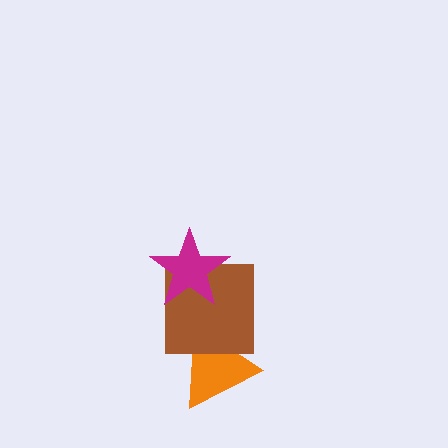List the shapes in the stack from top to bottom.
From top to bottom: the magenta star, the brown square, the orange triangle.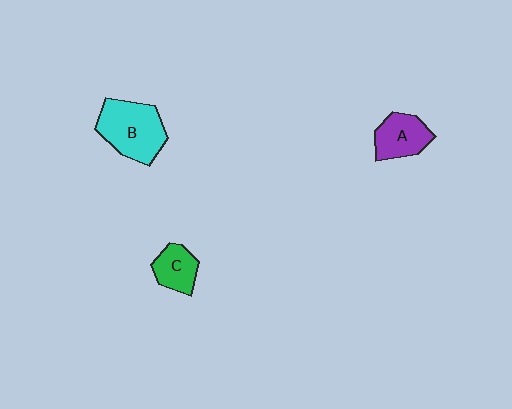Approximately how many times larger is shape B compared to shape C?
Approximately 1.9 times.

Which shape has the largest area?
Shape B (cyan).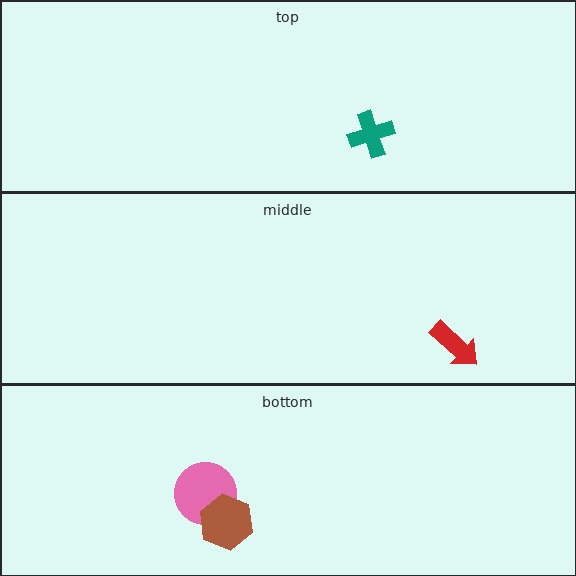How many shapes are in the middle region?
1.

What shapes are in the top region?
The teal cross.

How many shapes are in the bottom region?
2.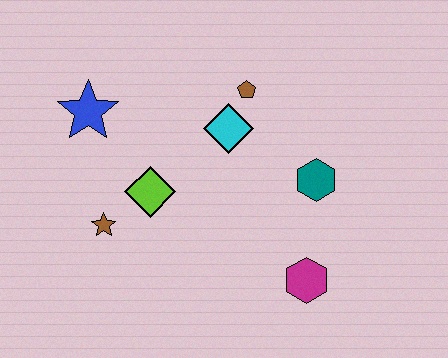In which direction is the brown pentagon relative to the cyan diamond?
The brown pentagon is above the cyan diamond.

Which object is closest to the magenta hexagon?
The teal hexagon is closest to the magenta hexagon.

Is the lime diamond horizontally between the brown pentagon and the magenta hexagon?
No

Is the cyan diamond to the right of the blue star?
Yes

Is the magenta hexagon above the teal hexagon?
No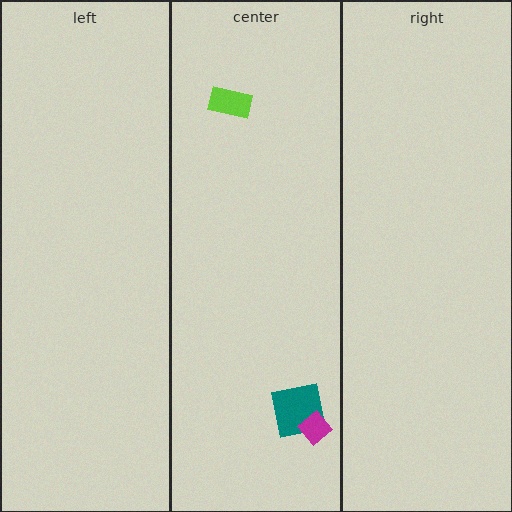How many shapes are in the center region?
3.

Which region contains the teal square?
The center region.